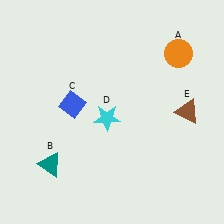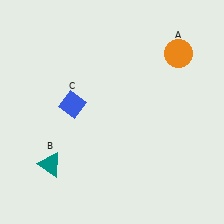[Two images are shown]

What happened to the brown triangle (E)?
The brown triangle (E) was removed in Image 2. It was in the top-right area of Image 1.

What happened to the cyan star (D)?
The cyan star (D) was removed in Image 2. It was in the bottom-left area of Image 1.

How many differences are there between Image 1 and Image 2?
There are 2 differences between the two images.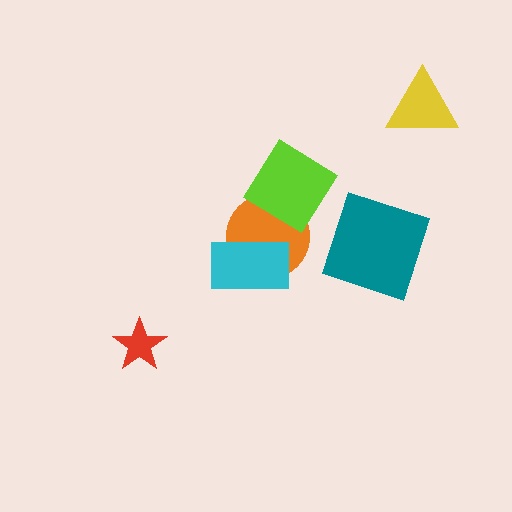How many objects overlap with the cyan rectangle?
1 object overlaps with the cyan rectangle.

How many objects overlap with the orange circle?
2 objects overlap with the orange circle.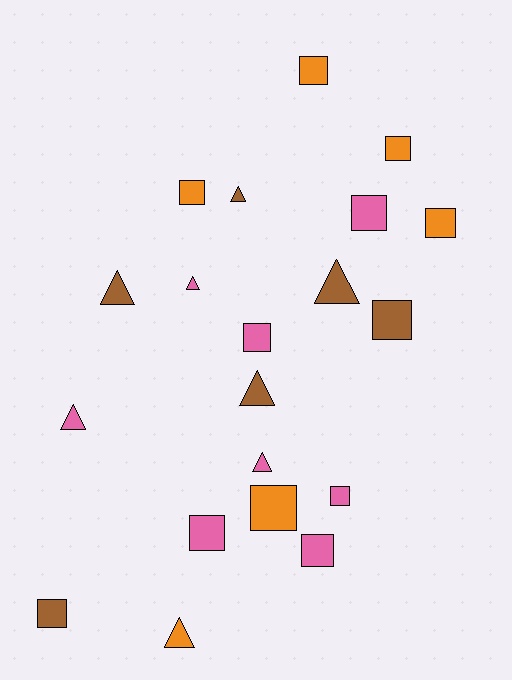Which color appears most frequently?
Pink, with 8 objects.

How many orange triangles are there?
There is 1 orange triangle.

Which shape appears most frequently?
Square, with 12 objects.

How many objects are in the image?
There are 20 objects.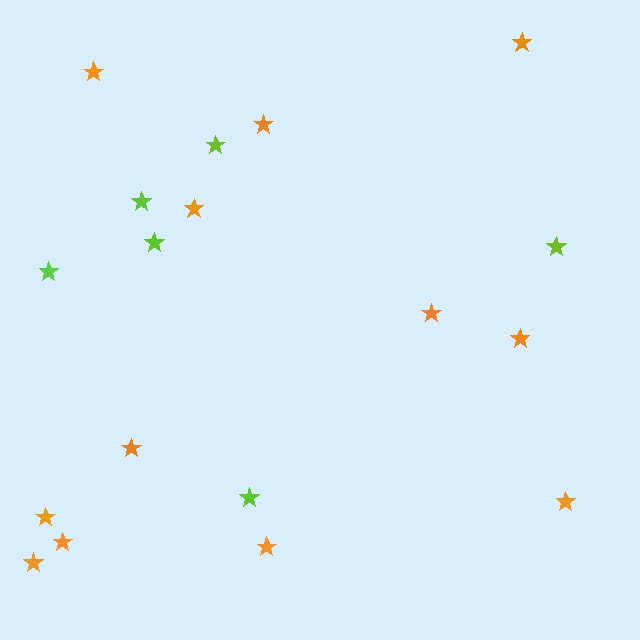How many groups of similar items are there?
There are 2 groups: one group of lime stars (6) and one group of orange stars (12).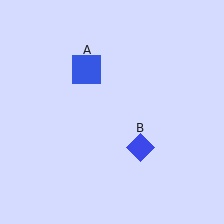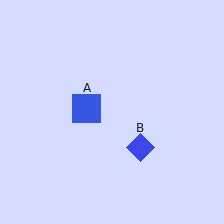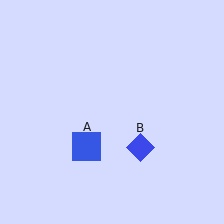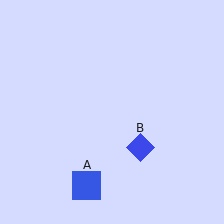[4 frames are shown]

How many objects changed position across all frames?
1 object changed position: blue square (object A).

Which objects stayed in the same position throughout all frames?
Blue diamond (object B) remained stationary.